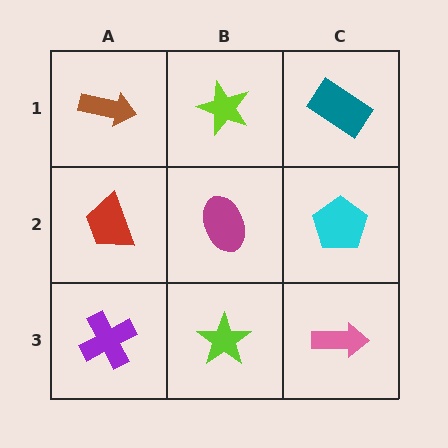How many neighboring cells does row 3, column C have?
2.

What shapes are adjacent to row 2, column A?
A brown arrow (row 1, column A), a purple cross (row 3, column A), a magenta ellipse (row 2, column B).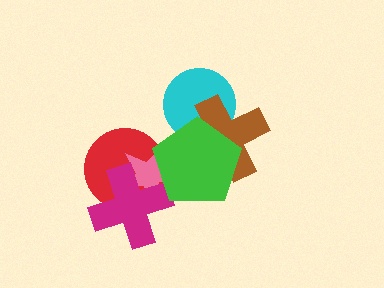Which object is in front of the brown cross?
The green pentagon is in front of the brown cross.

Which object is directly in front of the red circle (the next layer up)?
The pink star is directly in front of the red circle.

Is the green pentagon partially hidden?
No, no other shape covers it.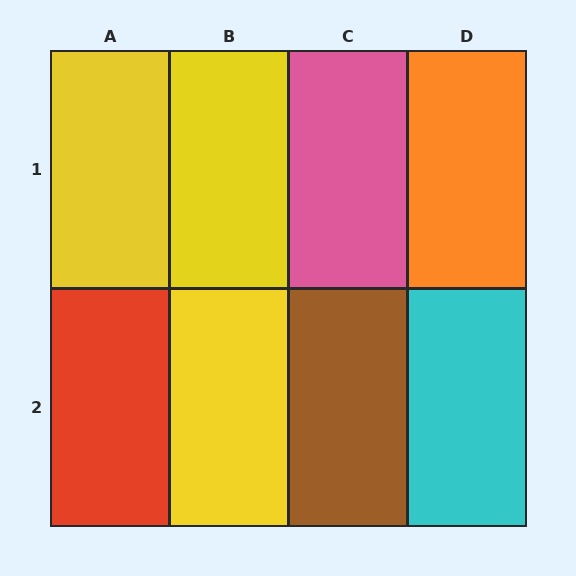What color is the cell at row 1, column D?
Orange.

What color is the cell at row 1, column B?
Yellow.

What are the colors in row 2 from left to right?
Red, yellow, brown, cyan.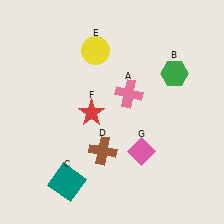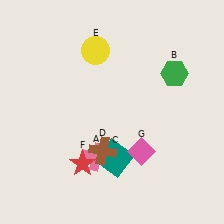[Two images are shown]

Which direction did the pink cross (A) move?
The pink cross (A) moved down.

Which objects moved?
The objects that moved are: the pink cross (A), the teal square (C), the red star (F).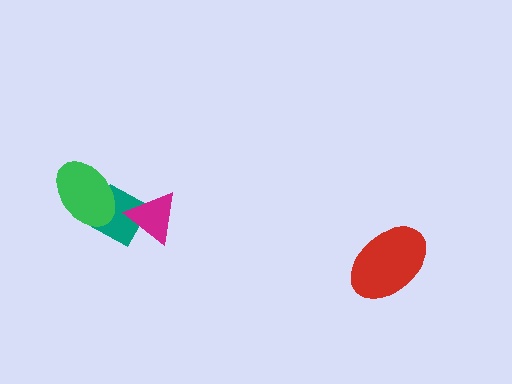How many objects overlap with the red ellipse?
0 objects overlap with the red ellipse.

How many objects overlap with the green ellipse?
1 object overlaps with the green ellipse.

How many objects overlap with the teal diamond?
2 objects overlap with the teal diamond.